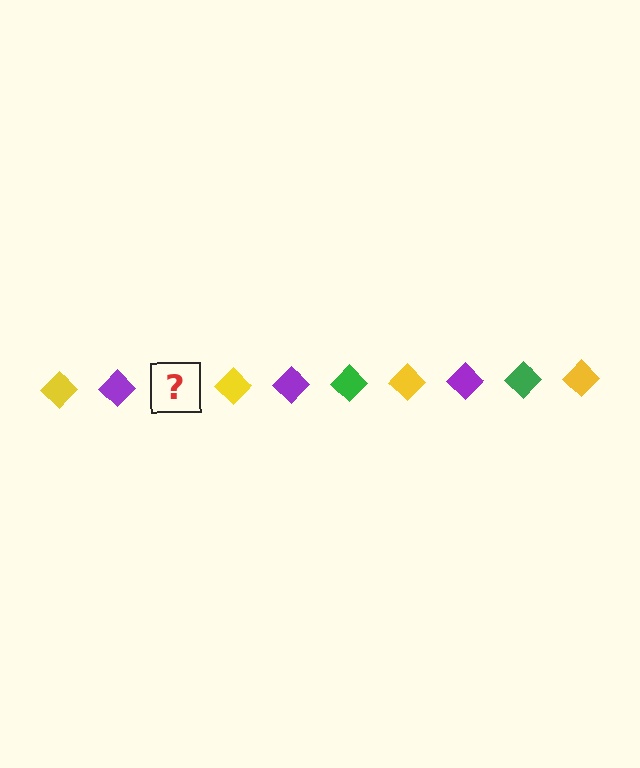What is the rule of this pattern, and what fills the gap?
The rule is that the pattern cycles through yellow, purple, green diamonds. The gap should be filled with a green diamond.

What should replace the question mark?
The question mark should be replaced with a green diamond.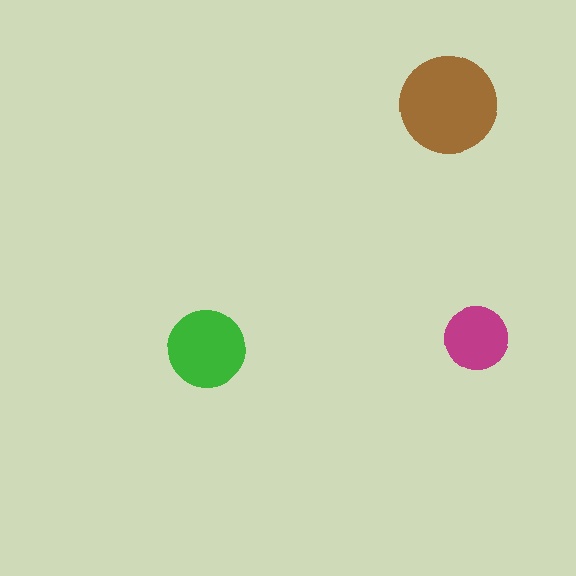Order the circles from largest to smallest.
the brown one, the green one, the magenta one.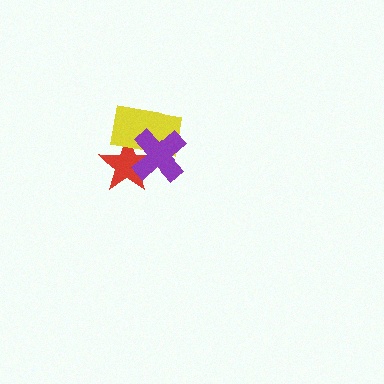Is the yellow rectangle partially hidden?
Yes, it is partially covered by another shape.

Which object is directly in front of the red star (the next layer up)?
The yellow rectangle is directly in front of the red star.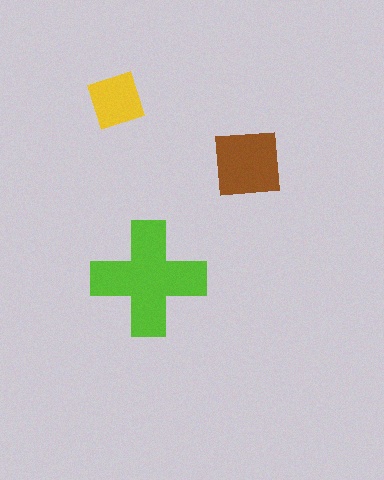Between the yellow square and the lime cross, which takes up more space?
The lime cross.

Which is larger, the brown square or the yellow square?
The brown square.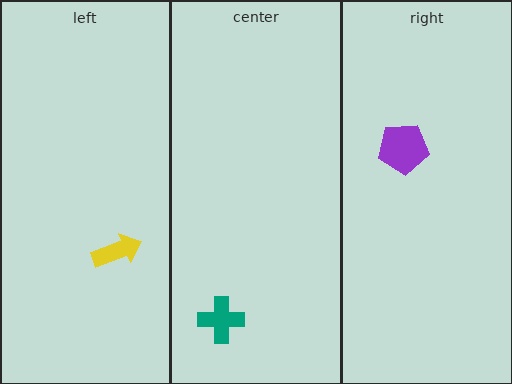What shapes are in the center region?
The teal cross.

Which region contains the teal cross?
The center region.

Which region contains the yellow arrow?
The left region.